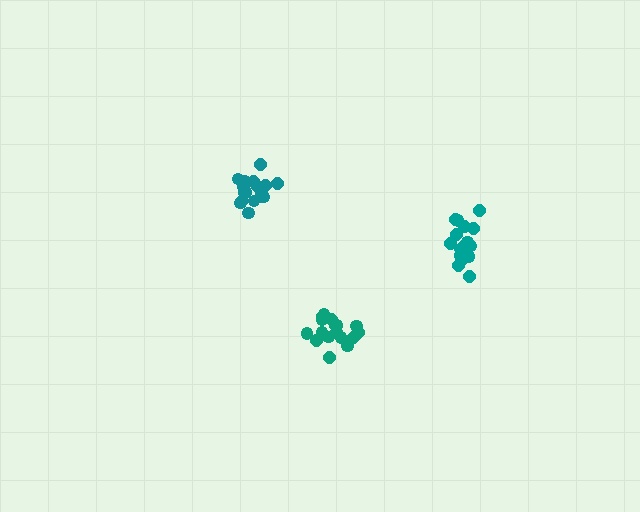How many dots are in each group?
Group 1: 17 dots, Group 2: 16 dots, Group 3: 16 dots (49 total).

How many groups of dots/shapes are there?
There are 3 groups.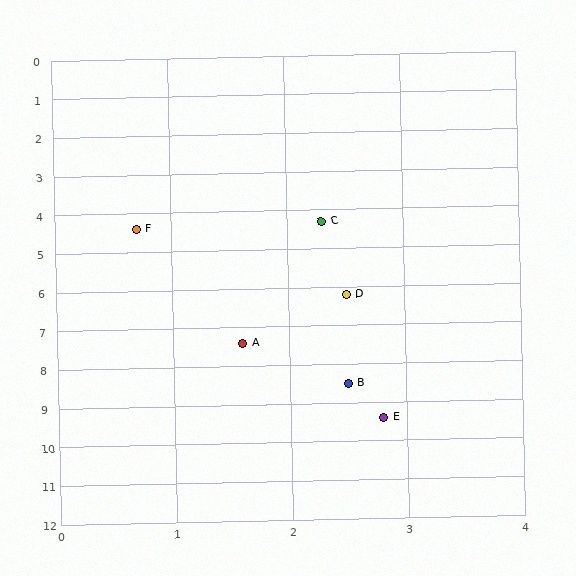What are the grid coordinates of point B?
Point B is at approximately (2.5, 8.5).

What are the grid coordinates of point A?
Point A is at approximately (1.6, 7.4).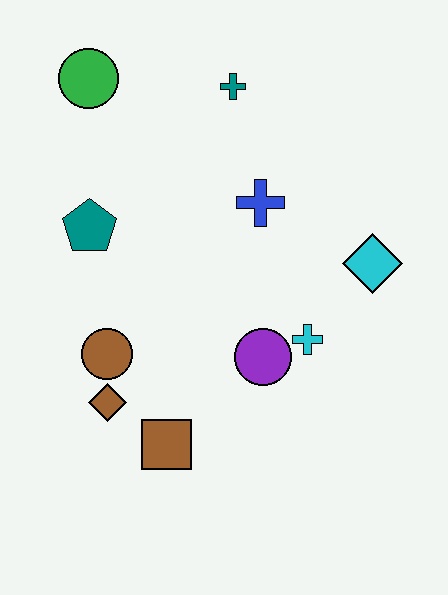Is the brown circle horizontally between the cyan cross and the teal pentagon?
Yes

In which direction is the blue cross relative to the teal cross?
The blue cross is below the teal cross.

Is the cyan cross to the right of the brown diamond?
Yes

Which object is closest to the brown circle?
The brown diamond is closest to the brown circle.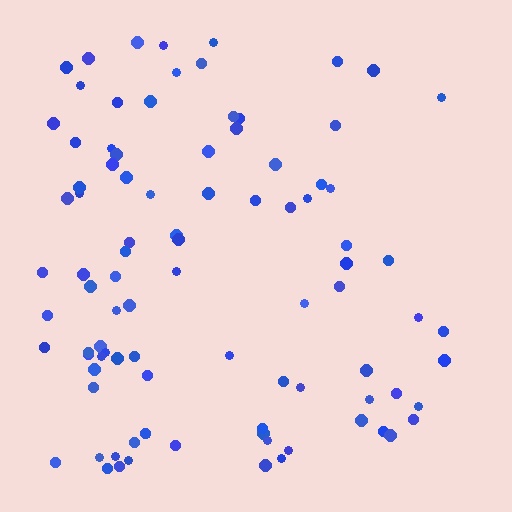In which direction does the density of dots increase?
From right to left, with the left side densest.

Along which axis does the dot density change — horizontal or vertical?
Horizontal.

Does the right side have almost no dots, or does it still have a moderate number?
Still a moderate number, just noticeably fewer than the left.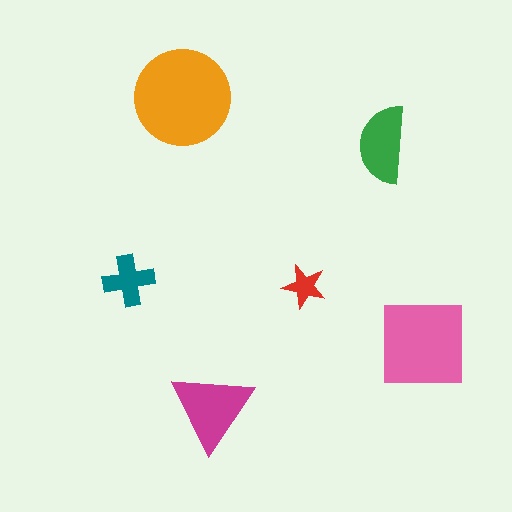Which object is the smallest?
The red star.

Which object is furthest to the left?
The teal cross is leftmost.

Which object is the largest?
The orange circle.